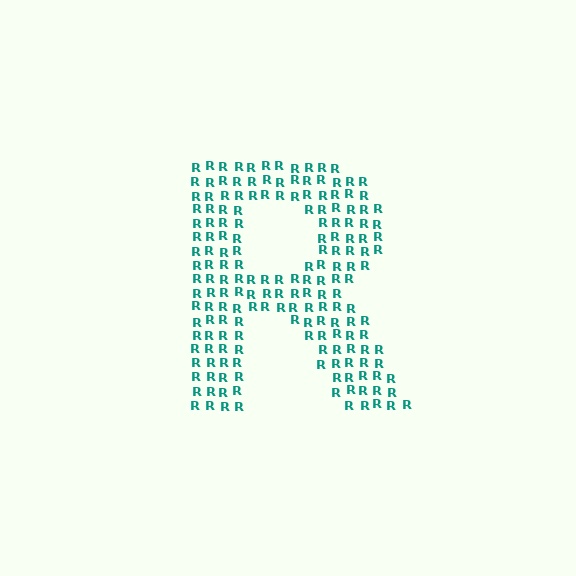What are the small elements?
The small elements are letter R's.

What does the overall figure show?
The overall figure shows the letter R.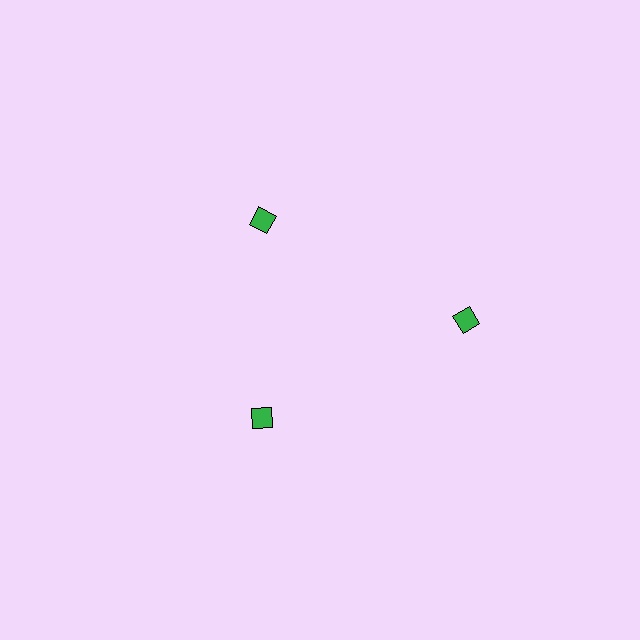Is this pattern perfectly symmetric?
No. The 3 green squares are arranged in a ring, but one element near the 3 o'clock position is pushed outward from the center, breaking the 3-fold rotational symmetry.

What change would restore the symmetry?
The symmetry would be restored by moving it inward, back onto the ring so that all 3 squares sit at equal angles and equal distance from the center.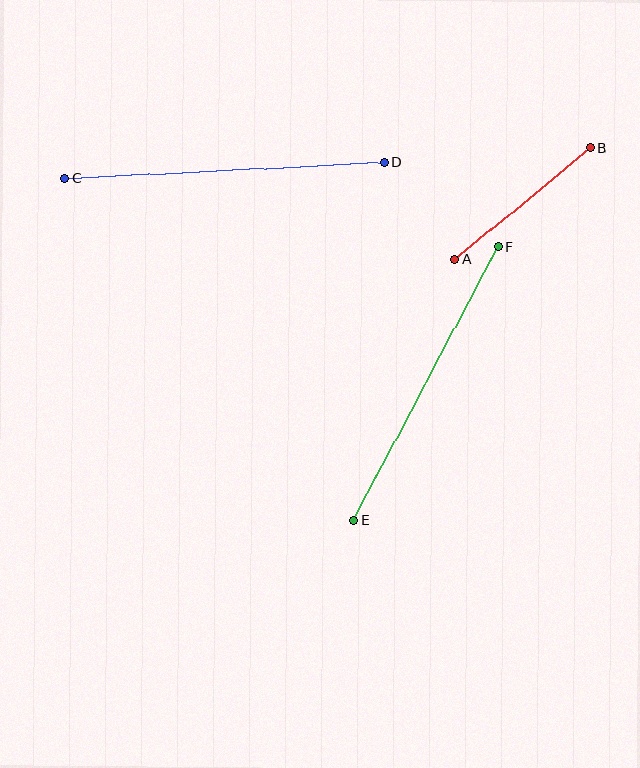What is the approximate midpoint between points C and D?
The midpoint is at approximately (224, 170) pixels.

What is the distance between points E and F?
The distance is approximately 310 pixels.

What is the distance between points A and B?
The distance is approximately 175 pixels.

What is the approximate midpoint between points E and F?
The midpoint is at approximately (426, 383) pixels.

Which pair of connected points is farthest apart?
Points C and D are farthest apart.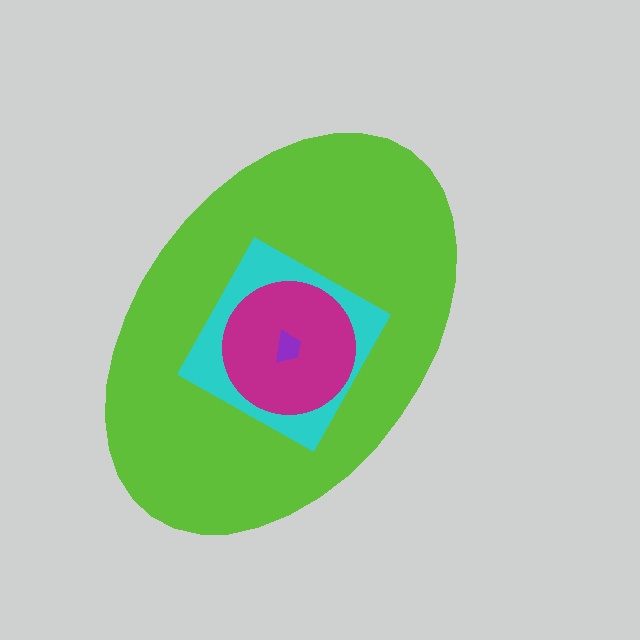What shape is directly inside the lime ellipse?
The cyan square.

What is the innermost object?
The purple trapezoid.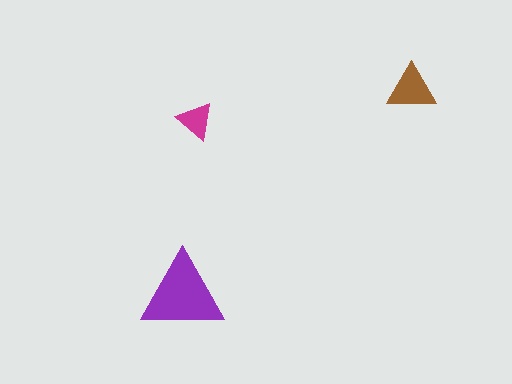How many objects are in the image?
There are 3 objects in the image.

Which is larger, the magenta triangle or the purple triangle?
The purple one.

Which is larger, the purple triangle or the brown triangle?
The purple one.